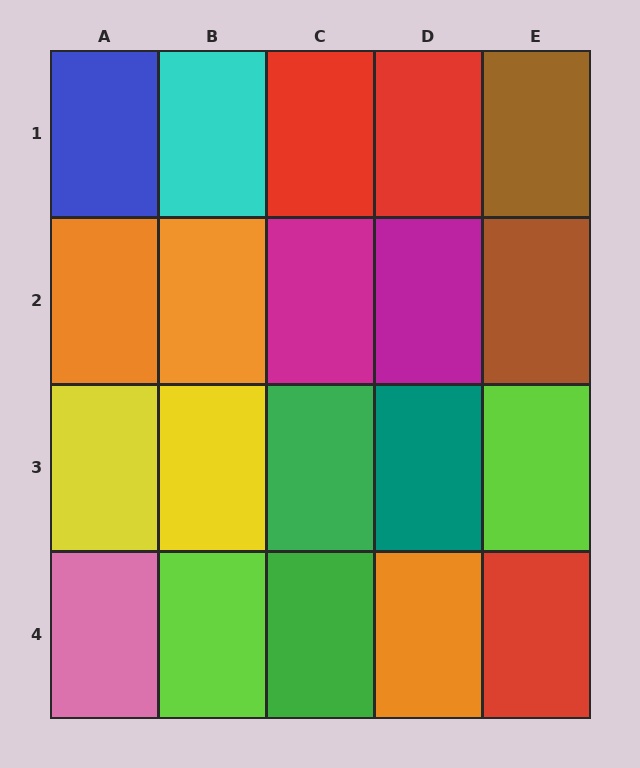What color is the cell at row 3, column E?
Lime.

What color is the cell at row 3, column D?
Teal.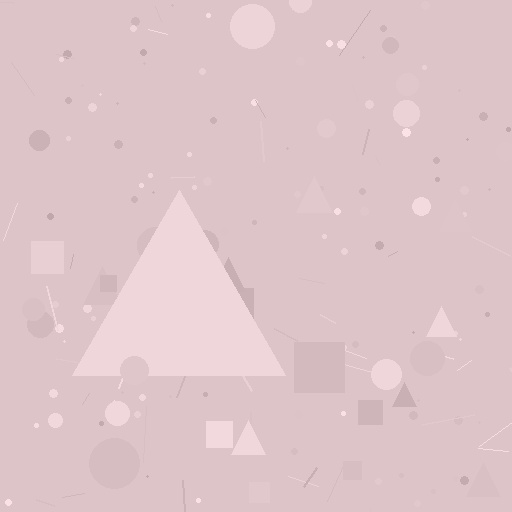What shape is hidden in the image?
A triangle is hidden in the image.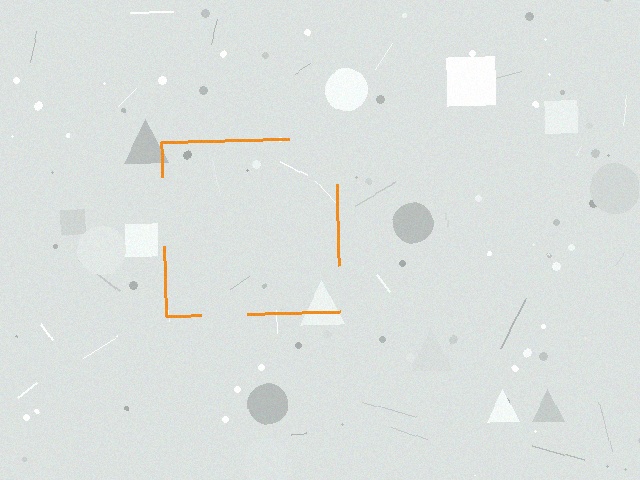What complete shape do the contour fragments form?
The contour fragments form a square.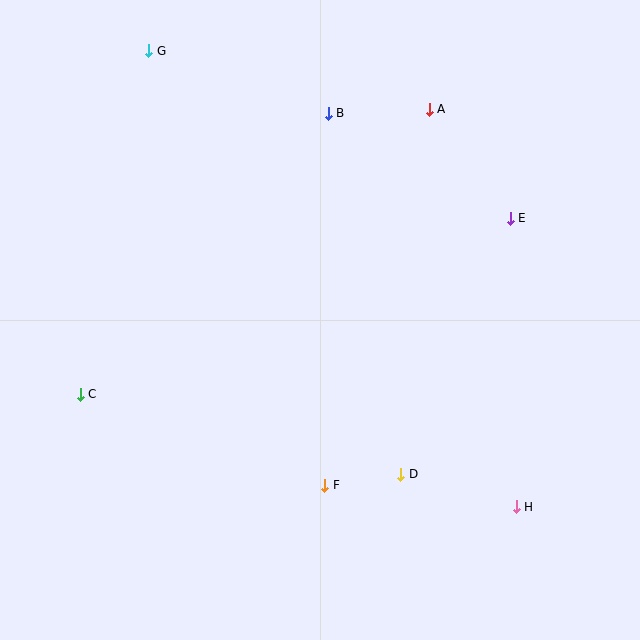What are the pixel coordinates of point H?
Point H is at (516, 507).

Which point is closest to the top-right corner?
Point A is closest to the top-right corner.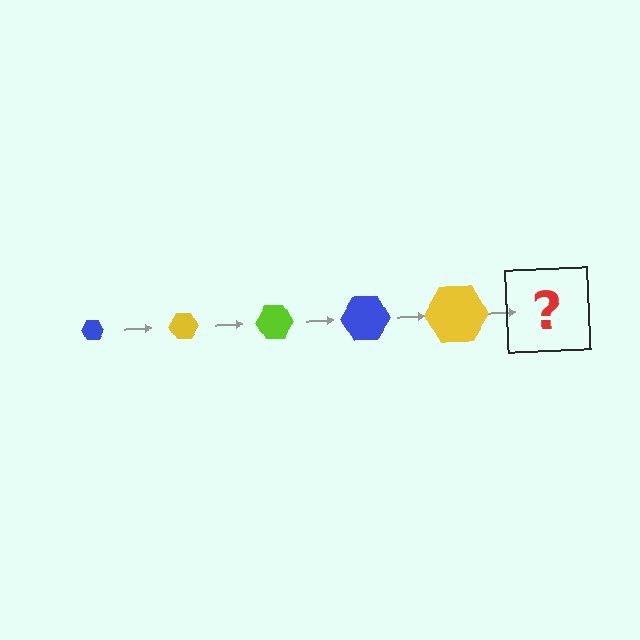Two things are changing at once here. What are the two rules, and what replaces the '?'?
The two rules are that the hexagon grows larger each step and the color cycles through blue, yellow, and lime. The '?' should be a lime hexagon, larger than the previous one.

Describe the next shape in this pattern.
It should be a lime hexagon, larger than the previous one.